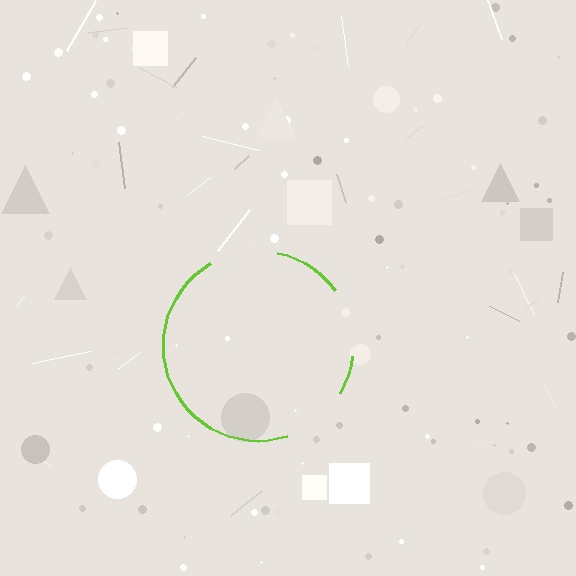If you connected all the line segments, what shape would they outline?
They would outline a circle.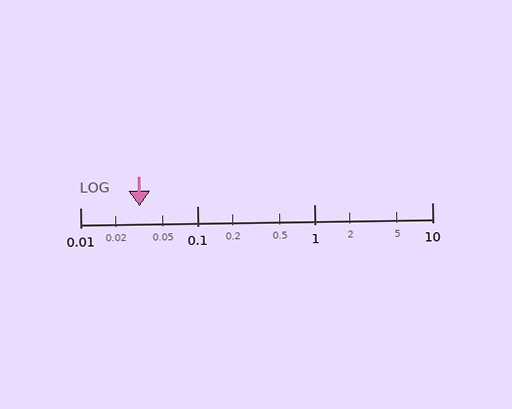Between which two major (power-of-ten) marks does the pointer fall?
The pointer is between 0.01 and 0.1.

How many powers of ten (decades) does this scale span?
The scale spans 3 decades, from 0.01 to 10.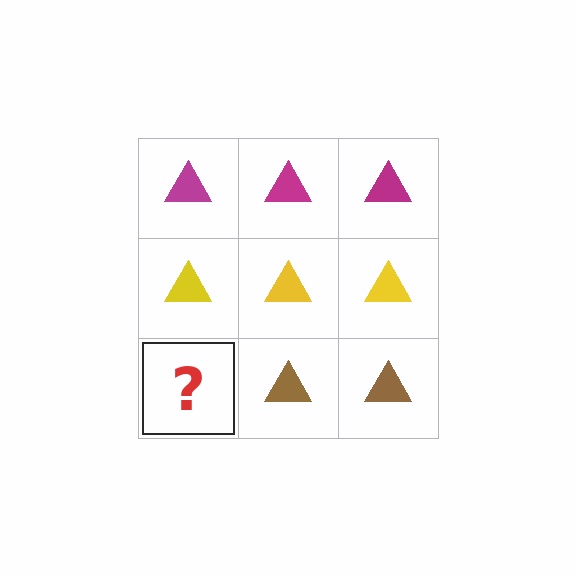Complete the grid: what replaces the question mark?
The question mark should be replaced with a brown triangle.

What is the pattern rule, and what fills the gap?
The rule is that each row has a consistent color. The gap should be filled with a brown triangle.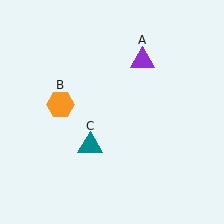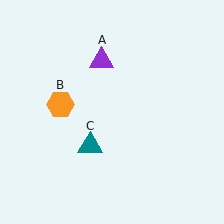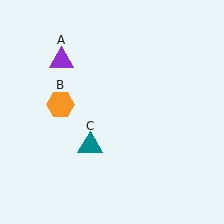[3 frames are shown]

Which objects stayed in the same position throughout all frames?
Orange hexagon (object B) and teal triangle (object C) remained stationary.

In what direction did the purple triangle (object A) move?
The purple triangle (object A) moved left.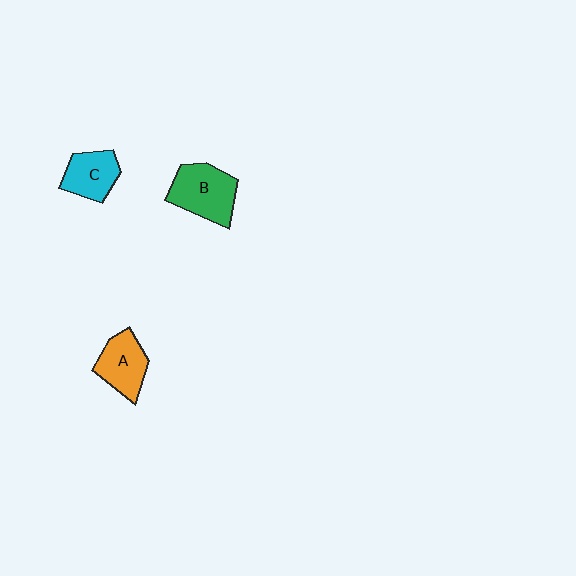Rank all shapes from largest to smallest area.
From largest to smallest: B (green), A (orange), C (cyan).